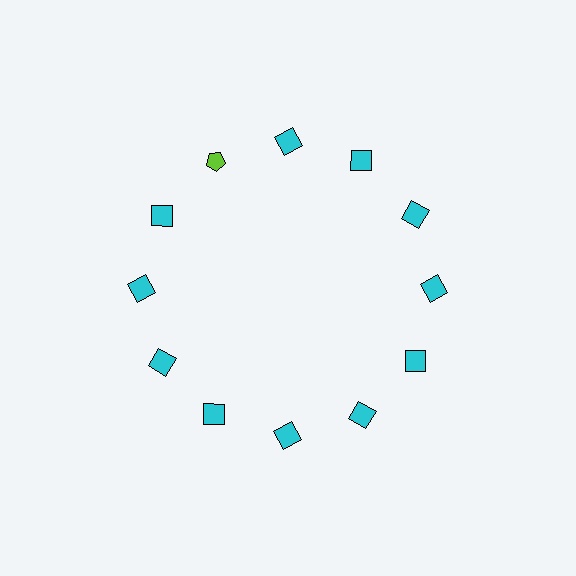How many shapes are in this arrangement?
There are 12 shapes arranged in a ring pattern.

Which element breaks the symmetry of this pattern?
The lime pentagon at roughly the 11 o'clock position breaks the symmetry. All other shapes are cyan squares.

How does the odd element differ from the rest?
It differs in both color (lime instead of cyan) and shape (pentagon instead of square).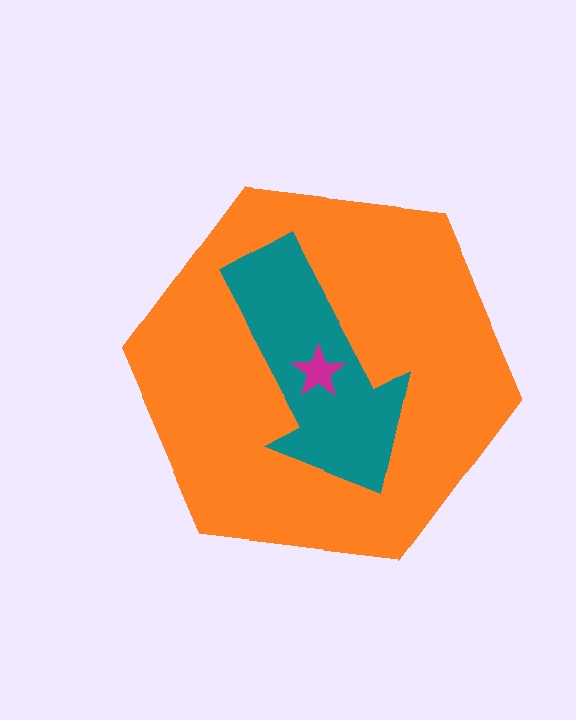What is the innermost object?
The magenta star.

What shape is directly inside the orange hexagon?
The teal arrow.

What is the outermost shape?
The orange hexagon.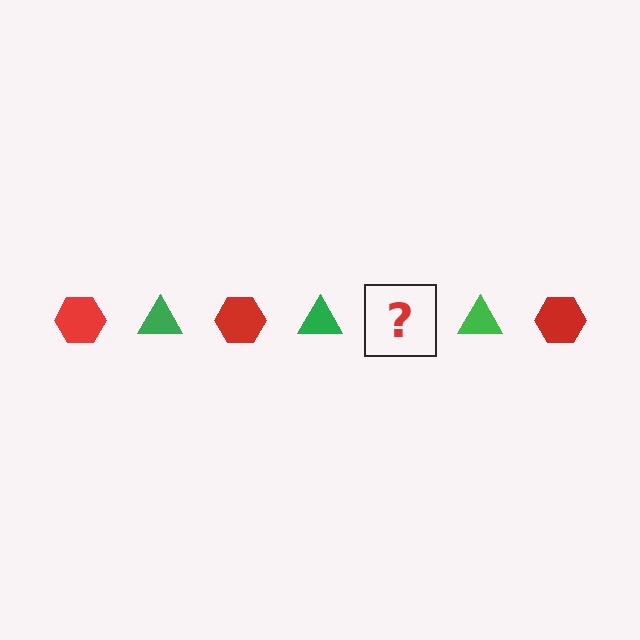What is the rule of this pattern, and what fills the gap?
The rule is that the pattern alternates between red hexagon and green triangle. The gap should be filled with a red hexagon.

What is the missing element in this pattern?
The missing element is a red hexagon.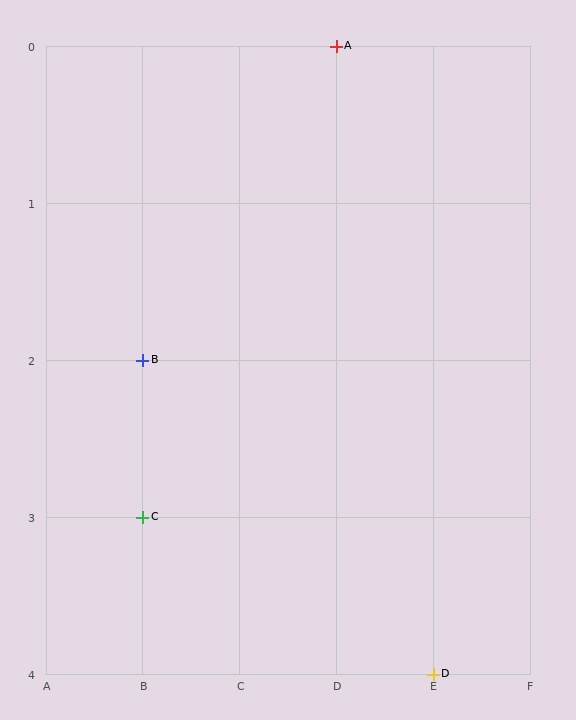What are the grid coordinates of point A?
Point A is at grid coordinates (D, 0).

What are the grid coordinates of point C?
Point C is at grid coordinates (B, 3).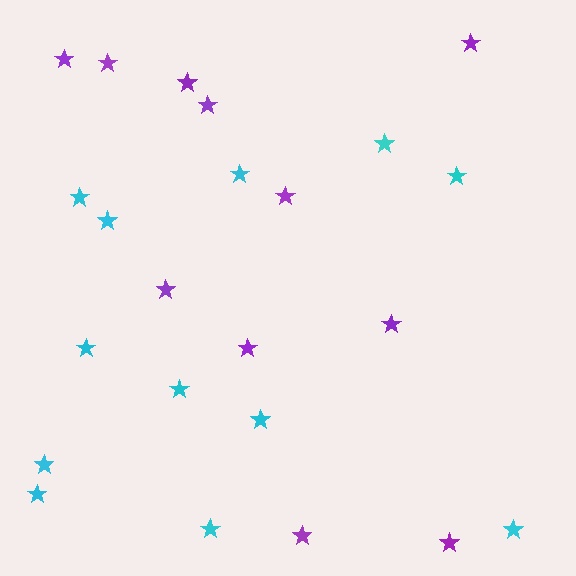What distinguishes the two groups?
There are 2 groups: one group of purple stars (11) and one group of cyan stars (12).